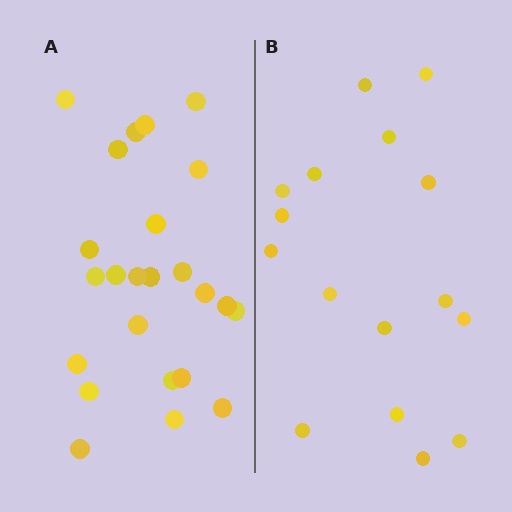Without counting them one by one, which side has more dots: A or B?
Region A (the left region) has more dots.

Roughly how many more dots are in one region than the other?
Region A has roughly 8 or so more dots than region B.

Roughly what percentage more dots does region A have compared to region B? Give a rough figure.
About 50% more.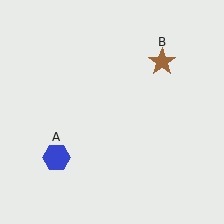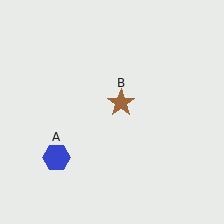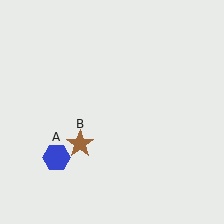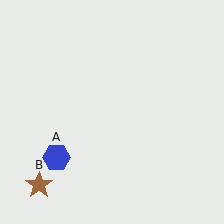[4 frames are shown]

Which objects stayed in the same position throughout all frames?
Blue hexagon (object A) remained stationary.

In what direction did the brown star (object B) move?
The brown star (object B) moved down and to the left.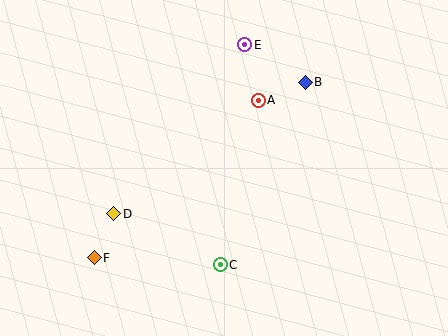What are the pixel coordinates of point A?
Point A is at (258, 100).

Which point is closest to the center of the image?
Point A at (258, 100) is closest to the center.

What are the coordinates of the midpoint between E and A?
The midpoint between E and A is at (252, 73).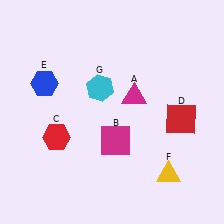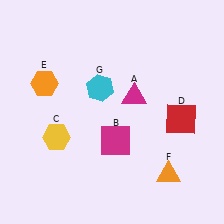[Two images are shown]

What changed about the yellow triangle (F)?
In Image 1, F is yellow. In Image 2, it changed to orange.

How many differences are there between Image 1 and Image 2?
There are 3 differences between the two images.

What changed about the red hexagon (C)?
In Image 1, C is red. In Image 2, it changed to yellow.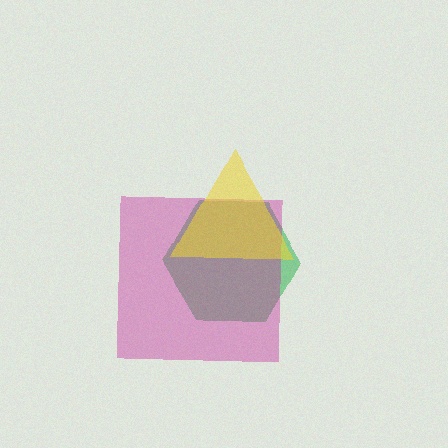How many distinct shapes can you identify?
There are 3 distinct shapes: a green hexagon, a magenta square, a yellow triangle.